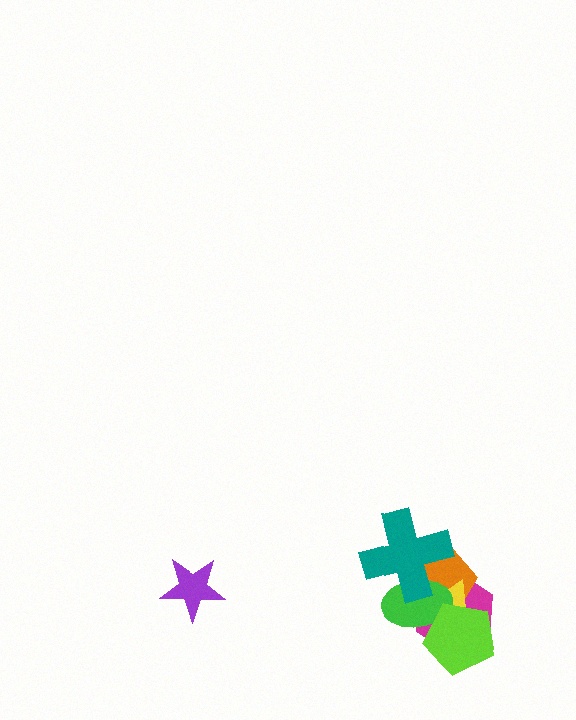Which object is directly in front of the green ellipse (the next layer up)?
The teal cross is directly in front of the green ellipse.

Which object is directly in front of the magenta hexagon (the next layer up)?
The orange pentagon is directly in front of the magenta hexagon.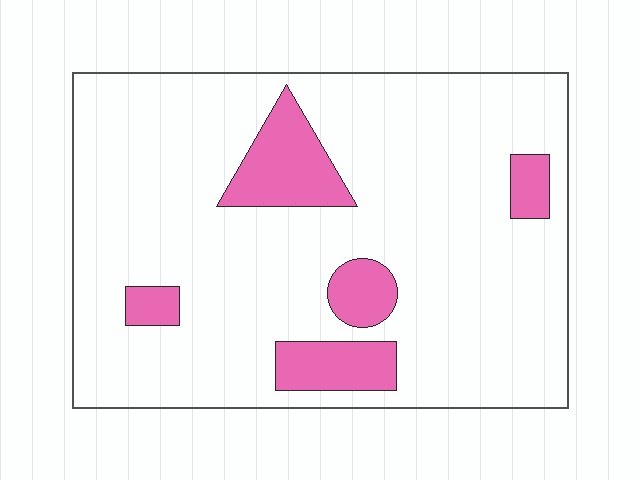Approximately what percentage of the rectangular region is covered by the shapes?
Approximately 15%.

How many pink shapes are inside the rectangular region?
5.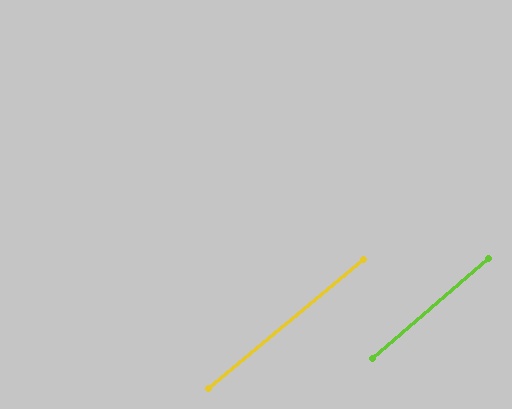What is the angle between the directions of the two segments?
Approximately 1 degree.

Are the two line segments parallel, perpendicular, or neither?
Parallel — their directions differ by only 0.8°.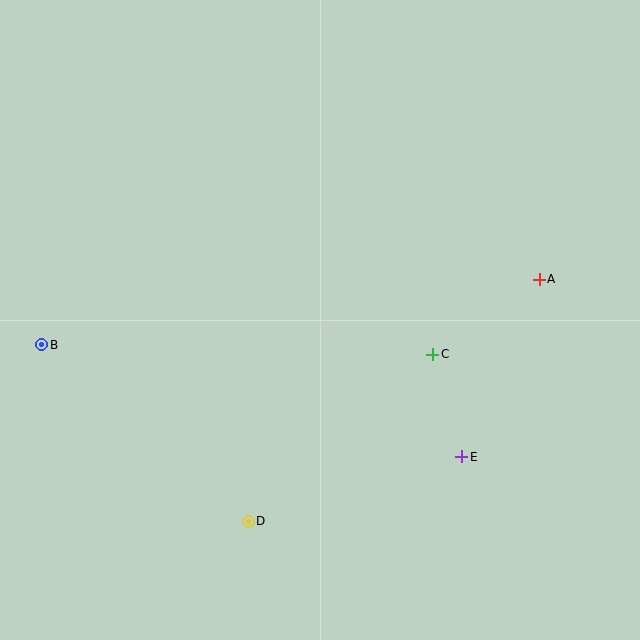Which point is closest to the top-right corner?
Point A is closest to the top-right corner.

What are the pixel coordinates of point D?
Point D is at (248, 521).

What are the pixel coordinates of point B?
Point B is at (42, 345).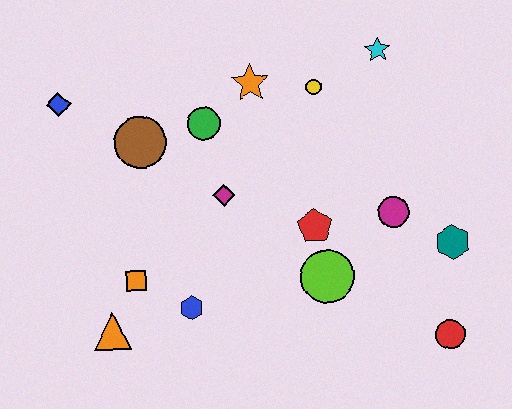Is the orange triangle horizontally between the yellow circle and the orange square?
No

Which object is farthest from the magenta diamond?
The red circle is farthest from the magenta diamond.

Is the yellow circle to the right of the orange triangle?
Yes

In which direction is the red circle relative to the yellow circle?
The red circle is below the yellow circle.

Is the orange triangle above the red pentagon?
No